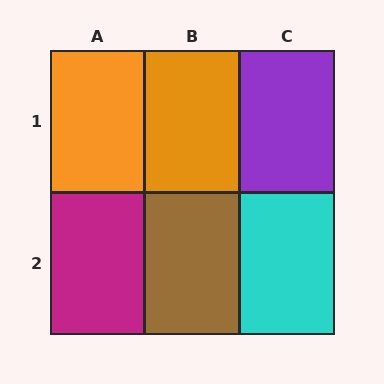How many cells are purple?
1 cell is purple.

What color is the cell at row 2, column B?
Brown.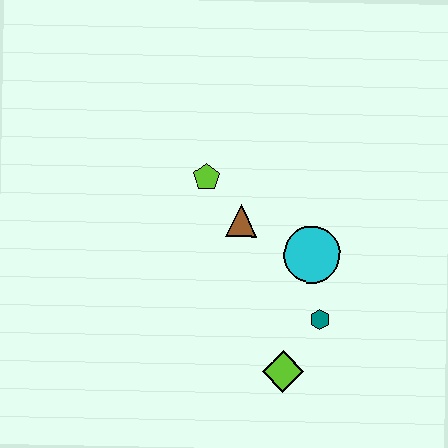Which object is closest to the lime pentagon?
The brown triangle is closest to the lime pentagon.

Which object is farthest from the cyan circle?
The lime pentagon is farthest from the cyan circle.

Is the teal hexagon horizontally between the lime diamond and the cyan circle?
No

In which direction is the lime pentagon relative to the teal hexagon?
The lime pentagon is above the teal hexagon.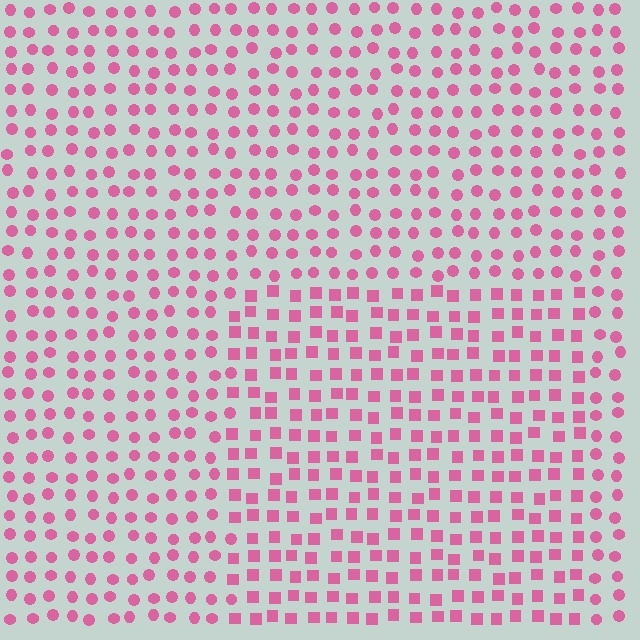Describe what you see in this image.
The image is filled with small pink elements arranged in a uniform grid. A rectangle-shaped region contains squares, while the surrounding area contains circles. The boundary is defined purely by the change in element shape.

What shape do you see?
I see a rectangle.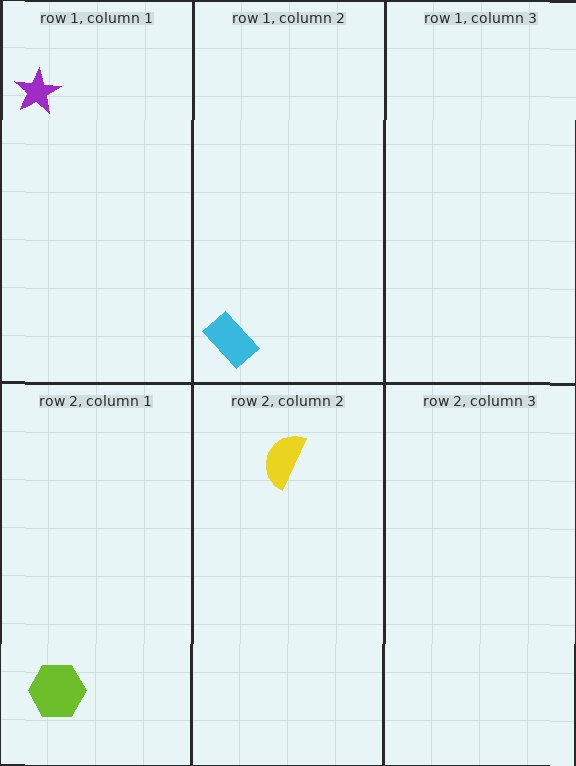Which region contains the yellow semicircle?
The row 2, column 2 region.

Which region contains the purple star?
The row 1, column 1 region.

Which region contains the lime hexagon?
The row 2, column 1 region.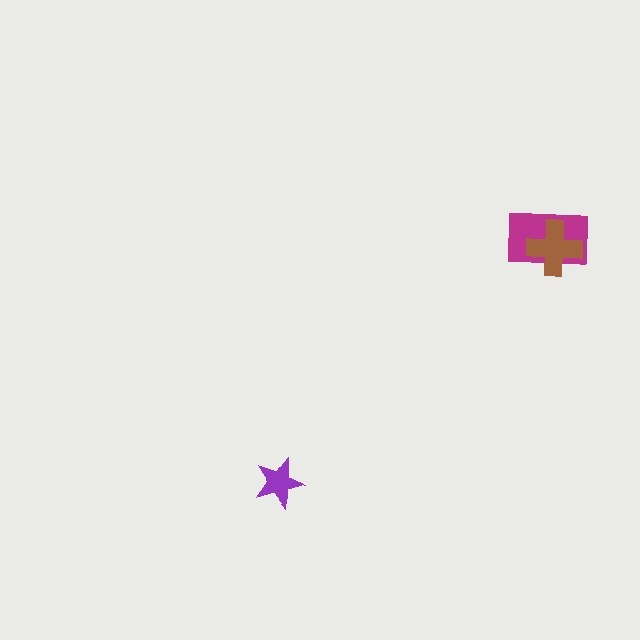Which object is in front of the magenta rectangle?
The brown cross is in front of the magenta rectangle.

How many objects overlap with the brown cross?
1 object overlaps with the brown cross.